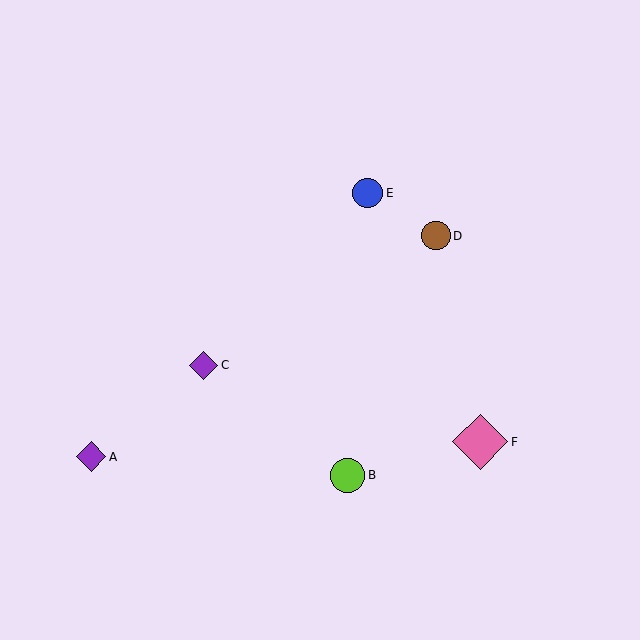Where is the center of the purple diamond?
The center of the purple diamond is at (204, 365).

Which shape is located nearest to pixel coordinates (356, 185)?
The blue circle (labeled E) at (368, 193) is nearest to that location.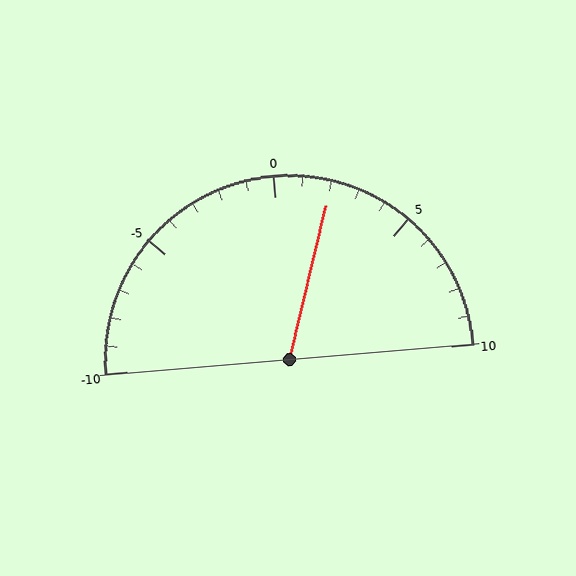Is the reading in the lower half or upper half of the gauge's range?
The reading is in the upper half of the range (-10 to 10).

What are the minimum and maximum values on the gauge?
The gauge ranges from -10 to 10.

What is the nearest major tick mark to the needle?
The nearest major tick mark is 0.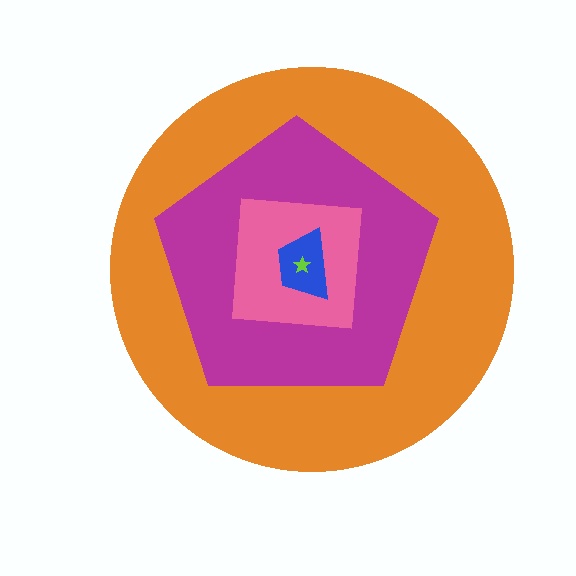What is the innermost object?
The lime star.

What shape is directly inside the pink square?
The blue trapezoid.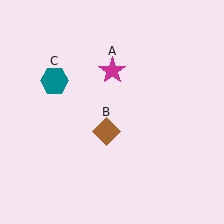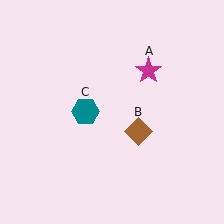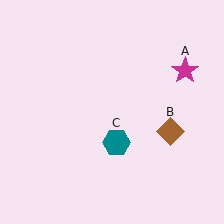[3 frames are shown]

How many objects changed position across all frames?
3 objects changed position: magenta star (object A), brown diamond (object B), teal hexagon (object C).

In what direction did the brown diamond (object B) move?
The brown diamond (object B) moved right.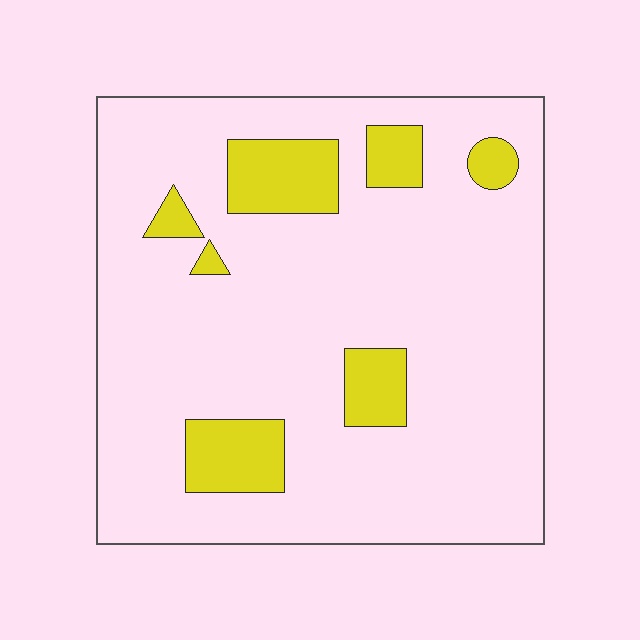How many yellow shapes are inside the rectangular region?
7.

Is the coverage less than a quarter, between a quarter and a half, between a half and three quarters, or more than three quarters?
Less than a quarter.